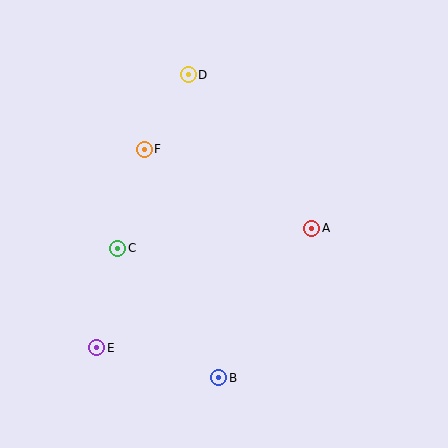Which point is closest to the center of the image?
Point A at (312, 228) is closest to the center.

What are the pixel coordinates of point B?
Point B is at (219, 378).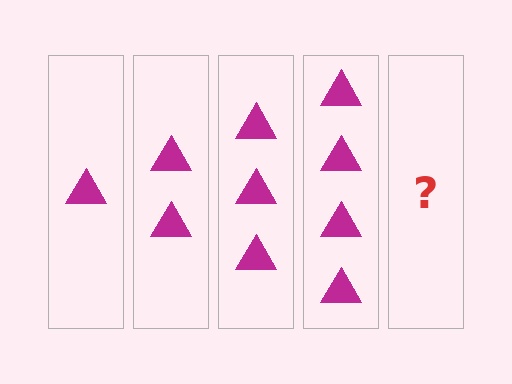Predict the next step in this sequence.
The next step is 5 triangles.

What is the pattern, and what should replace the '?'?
The pattern is that each step adds one more triangle. The '?' should be 5 triangles.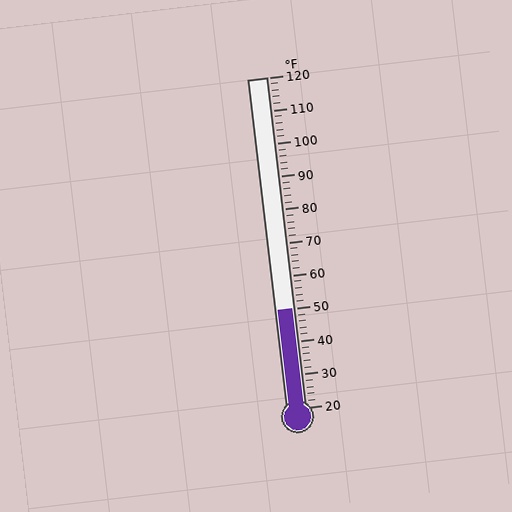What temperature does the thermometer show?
The thermometer shows approximately 50°F.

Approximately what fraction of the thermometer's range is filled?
The thermometer is filled to approximately 30% of its range.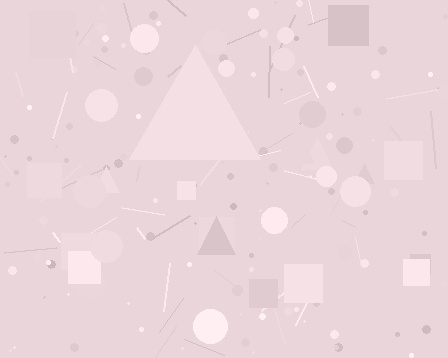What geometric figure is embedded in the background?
A triangle is embedded in the background.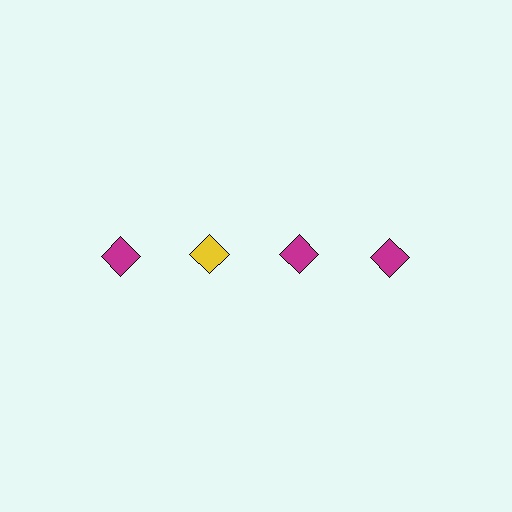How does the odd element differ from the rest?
It has a different color: yellow instead of magenta.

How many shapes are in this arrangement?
There are 4 shapes arranged in a grid pattern.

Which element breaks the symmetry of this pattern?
The yellow diamond in the top row, second from left column breaks the symmetry. All other shapes are magenta diamonds.